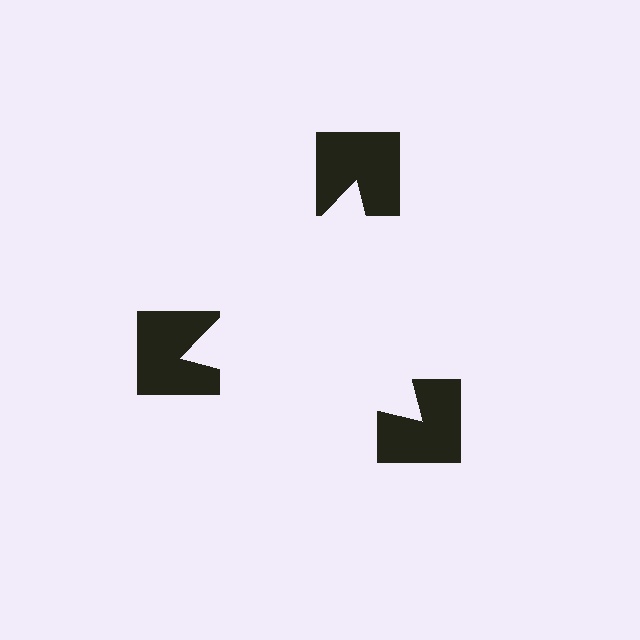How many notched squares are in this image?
There are 3 — one at each vertex of the illusory triangle.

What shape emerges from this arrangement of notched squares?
An illusory triangle — its edges are inferred from the aligned wedge cuts in the notched squares, not physically drawn.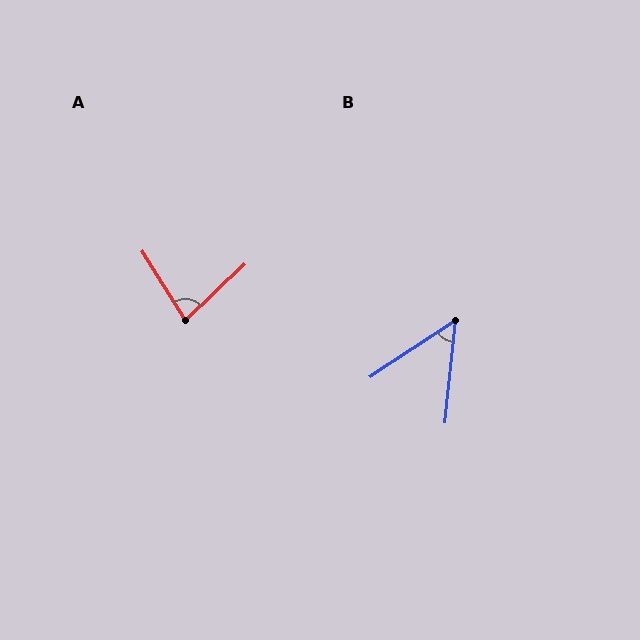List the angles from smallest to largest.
B (51°), A (78°).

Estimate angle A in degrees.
Approximately 78 degrees.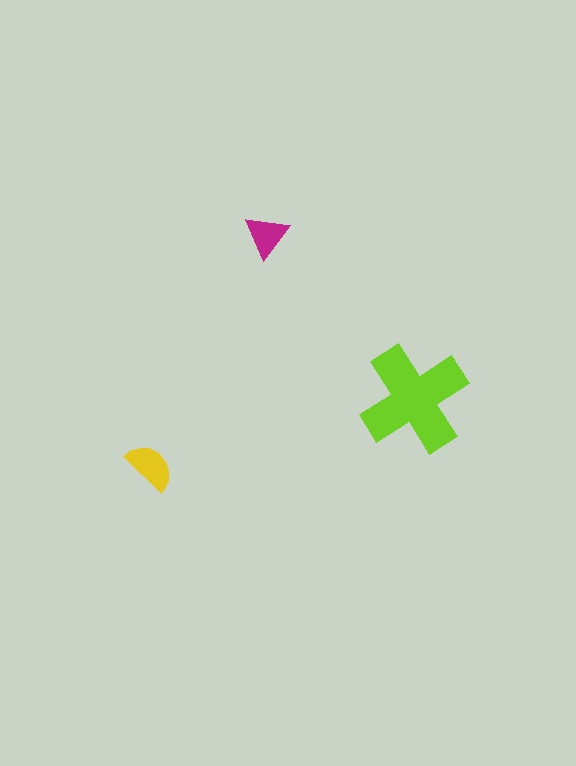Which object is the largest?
The lime cross.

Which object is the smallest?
The magenta triangle.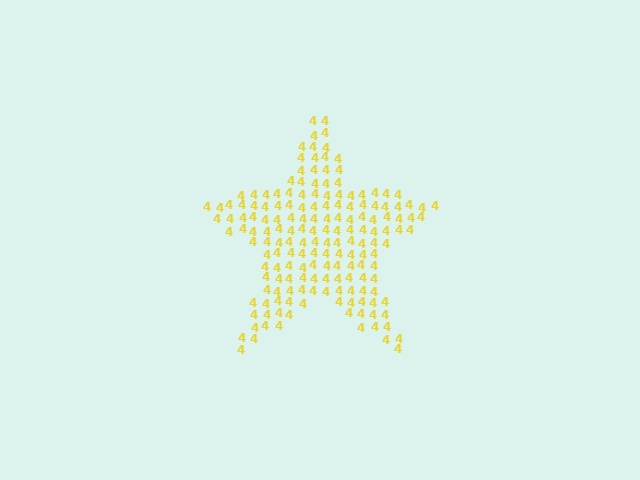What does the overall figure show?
The overall figure shows a star.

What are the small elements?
The small elements are digit 4's.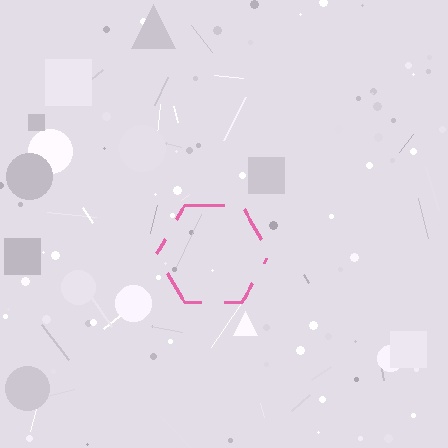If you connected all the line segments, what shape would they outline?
They would outline a hexagon.